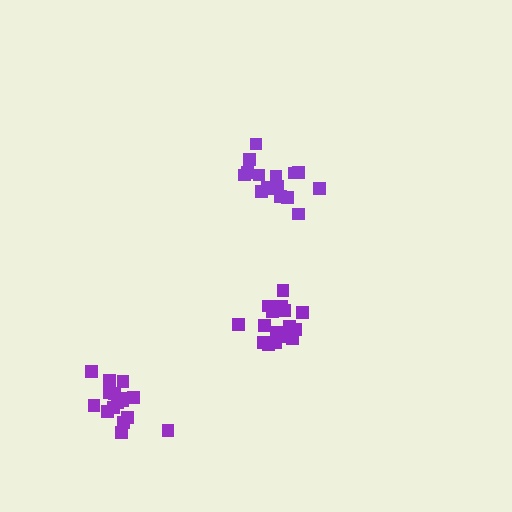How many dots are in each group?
Group 1: 16 dots, Group 2: 16 dots, Group 3: 16 dots (48 total).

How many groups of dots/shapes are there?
There are 3 groups.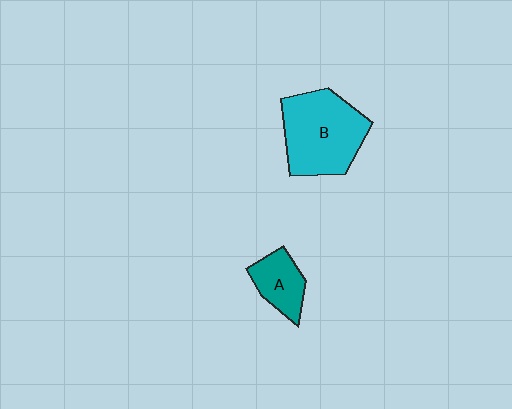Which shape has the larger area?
Shape B (cyan).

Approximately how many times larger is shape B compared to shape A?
Approximately 2.2 times.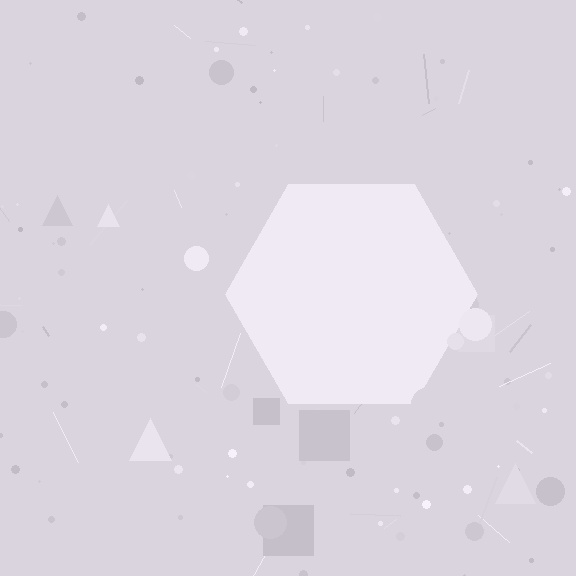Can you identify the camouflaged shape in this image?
The camouflaged shape is a hexagon.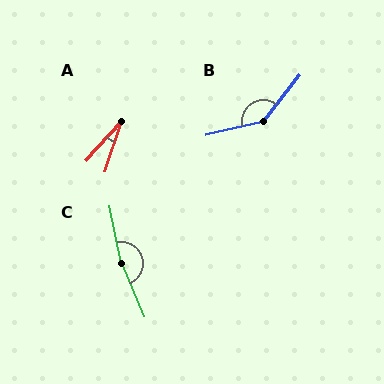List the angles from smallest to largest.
A (24°), B (141°), C (168°).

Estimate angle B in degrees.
Approximately 141 degrees.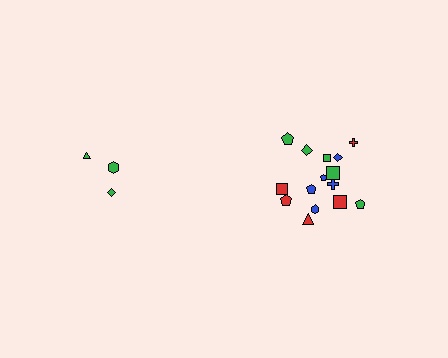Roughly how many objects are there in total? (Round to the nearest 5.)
Roughly 20 objects in total.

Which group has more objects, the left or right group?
The right group.